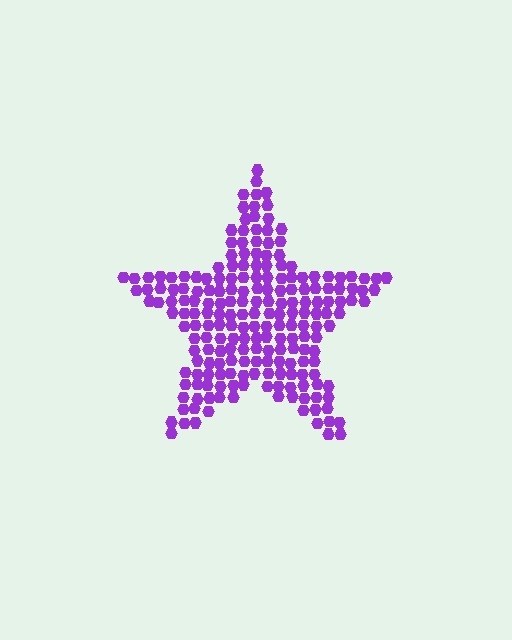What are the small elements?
The small elements are hexagons.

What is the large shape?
The large shape is a star.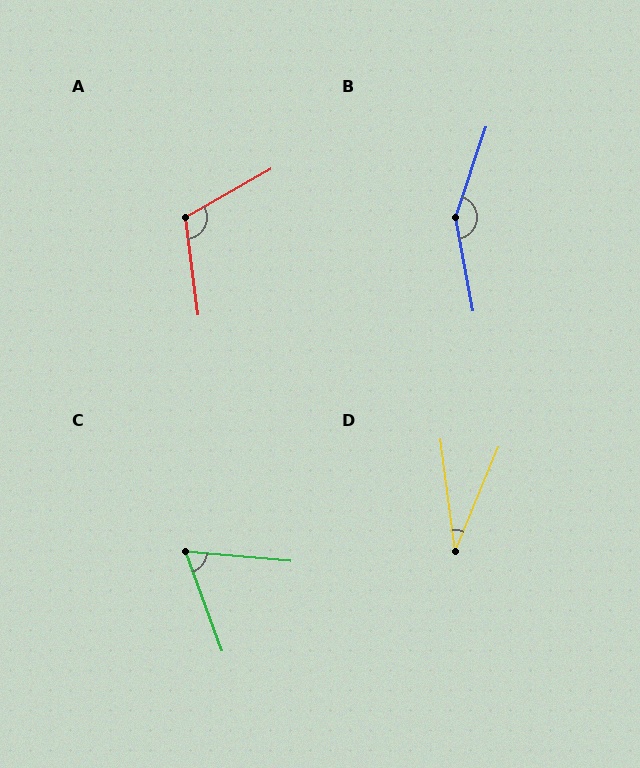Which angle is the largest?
B, at approximately 151 degrees.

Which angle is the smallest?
D, at approximately 30 degrees.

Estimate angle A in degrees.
Approximately 112 degrees.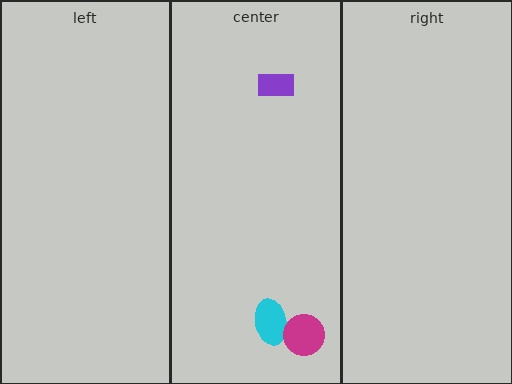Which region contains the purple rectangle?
The center region.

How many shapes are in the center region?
3.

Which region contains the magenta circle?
The center region.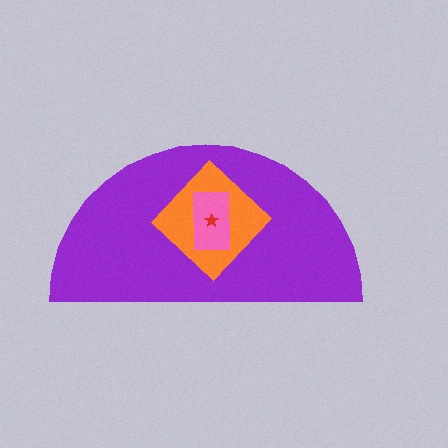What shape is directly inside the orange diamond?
The pink rectangle.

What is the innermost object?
The red star.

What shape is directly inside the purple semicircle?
The orange diamond.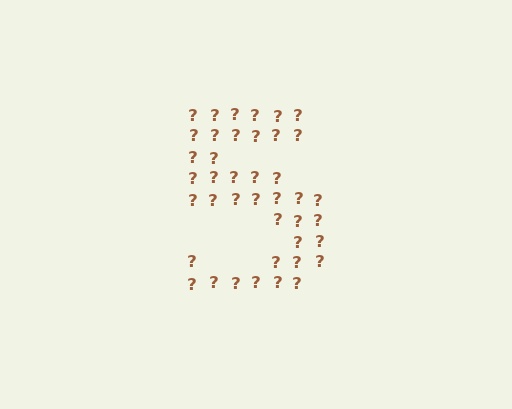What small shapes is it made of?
It is made of small question marks.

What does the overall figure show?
The overall figure shows the digit 5.